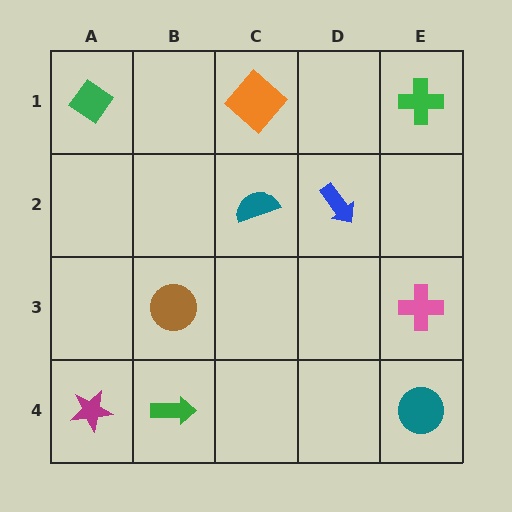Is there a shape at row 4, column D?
No, that cell is empty.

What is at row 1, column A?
A green diamond.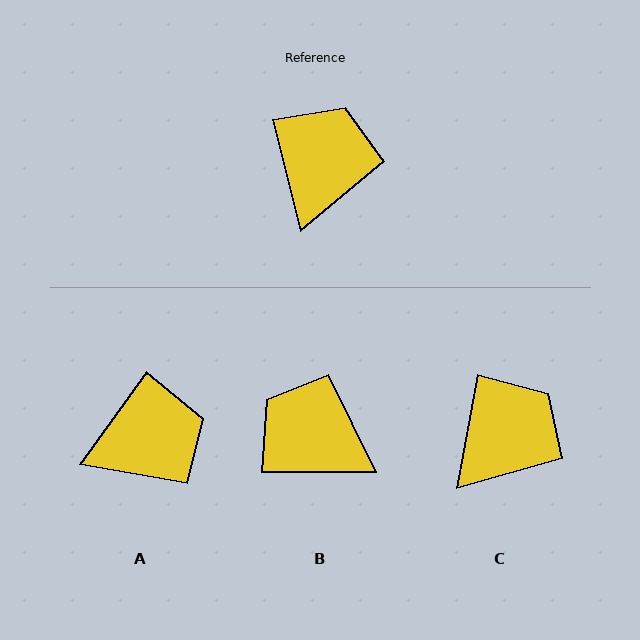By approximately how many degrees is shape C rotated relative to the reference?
Approximately 24 degrees clockwise.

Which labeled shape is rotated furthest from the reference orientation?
B, about 76 degrees away.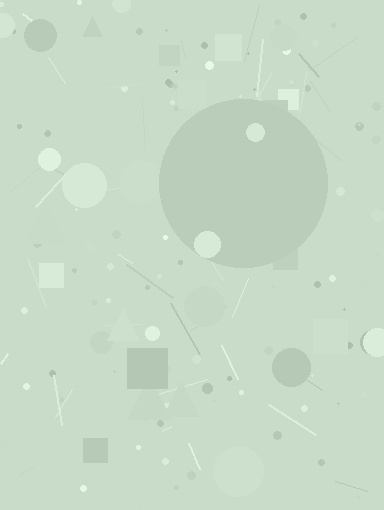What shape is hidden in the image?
A circle is hidden in the image.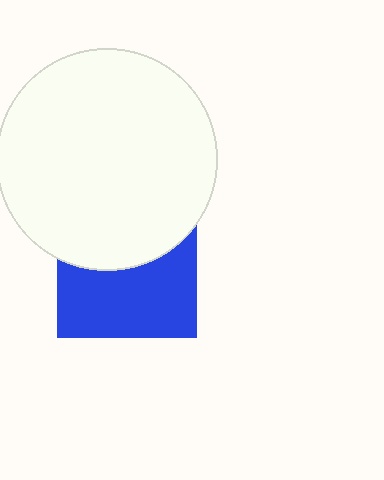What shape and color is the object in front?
The object in front is a white circle.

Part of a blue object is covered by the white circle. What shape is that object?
It is a square.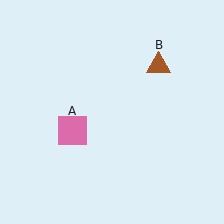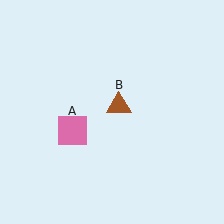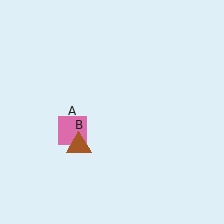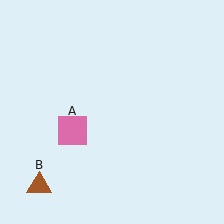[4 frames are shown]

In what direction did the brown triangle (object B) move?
The brown triangle (object B) moved down and to the left.